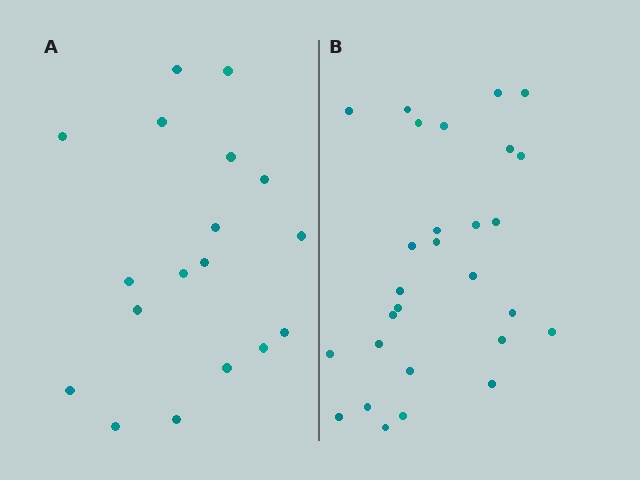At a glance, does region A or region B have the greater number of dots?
Region B (the right region) has more dots.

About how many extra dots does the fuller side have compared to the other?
Region B has roughly 10 or so more dots than region A.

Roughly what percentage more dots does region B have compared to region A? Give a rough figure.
About 55% more.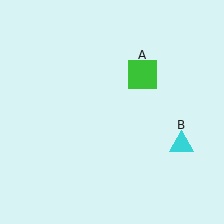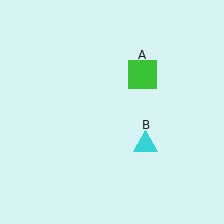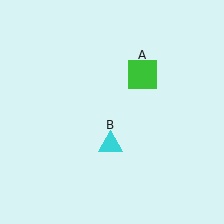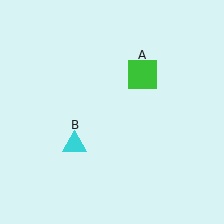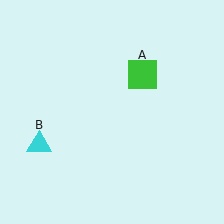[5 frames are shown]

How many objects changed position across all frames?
1 object changed position: cyan triangle (object B).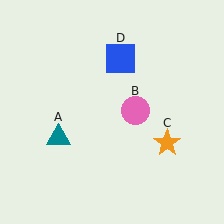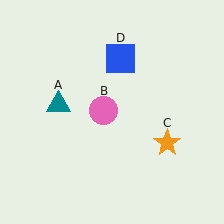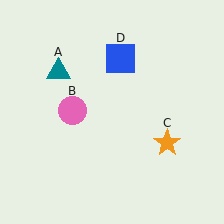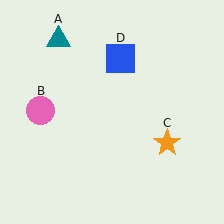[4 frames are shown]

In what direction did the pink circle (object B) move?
The pink circle (object B) moved left.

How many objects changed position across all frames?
2 objects changed position: teal triangle (object A), pink circle (object B).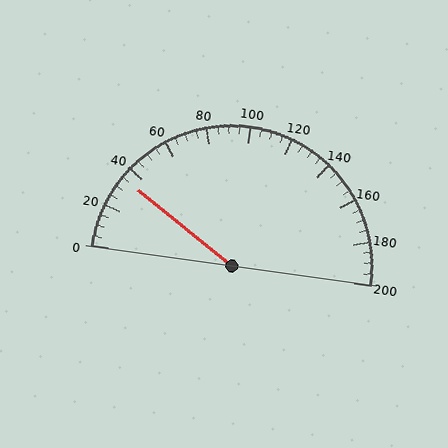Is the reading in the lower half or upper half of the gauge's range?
The reading is in the lower half of the range (0 to 200).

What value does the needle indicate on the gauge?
The needle indicates approximately 35.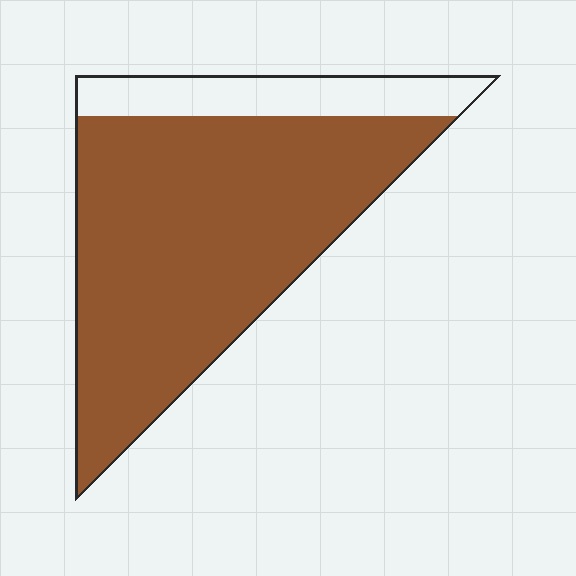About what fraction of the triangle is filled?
About five sixths (5/6).